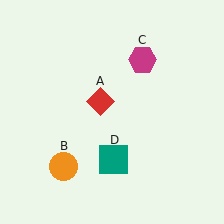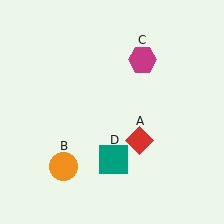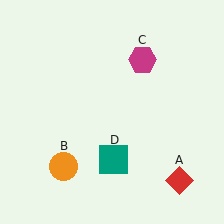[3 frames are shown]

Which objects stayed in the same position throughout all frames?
Orange circle (object B) and magenta hexagon (object C) and teal square (object D) remained stationary.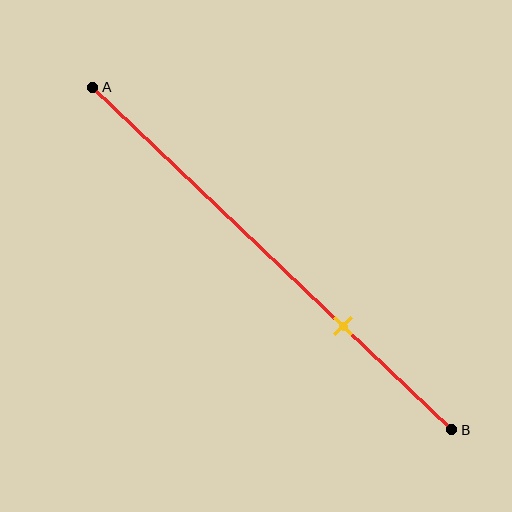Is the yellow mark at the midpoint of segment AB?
No, the mark is at about 70% from A, not at the 50% midpoint.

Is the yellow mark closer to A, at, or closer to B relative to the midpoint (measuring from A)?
The yellow mark is closer to point B than the midpoint of segment AB.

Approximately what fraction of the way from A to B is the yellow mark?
The yellow mark is approximately 70% of the way from A to B.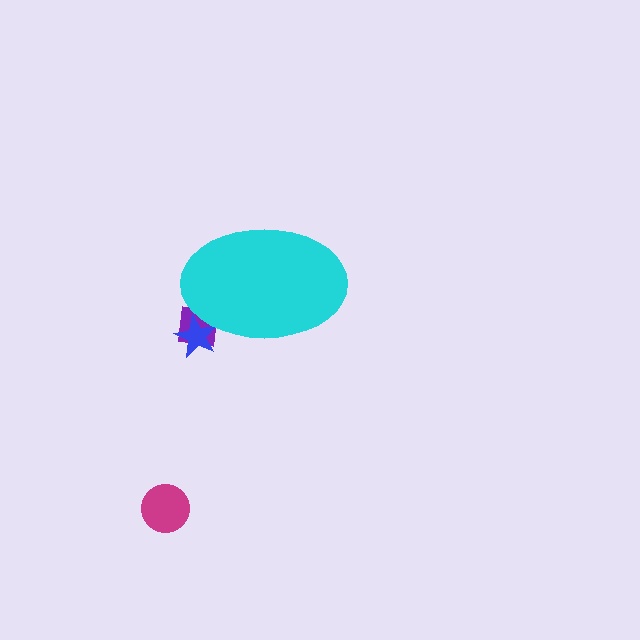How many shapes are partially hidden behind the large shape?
2 shapes are partially hidden.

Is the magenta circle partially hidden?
No, the magenta circle is fully visible.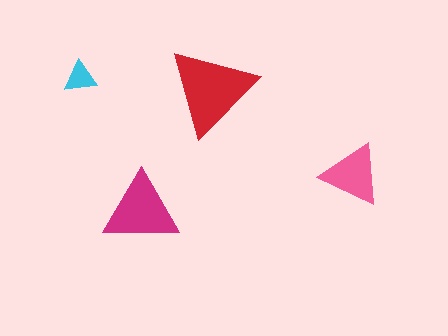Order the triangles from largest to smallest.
the red one, the magenta one, the pink one, the cyan one.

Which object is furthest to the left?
The cyan triangle is leftmost.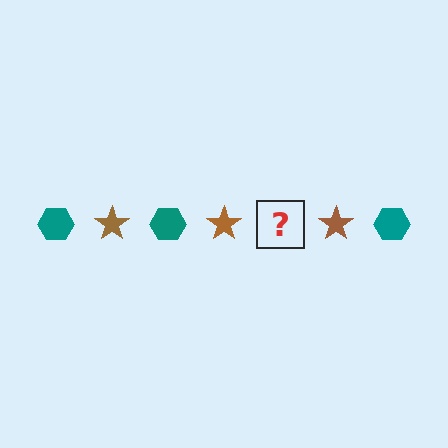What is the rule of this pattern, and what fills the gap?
The rule is that the pattern alternates between teal hexagon and brown star. The gap should be filled with a teal hexagon.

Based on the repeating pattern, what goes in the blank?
The blank should be a teal hexagon.